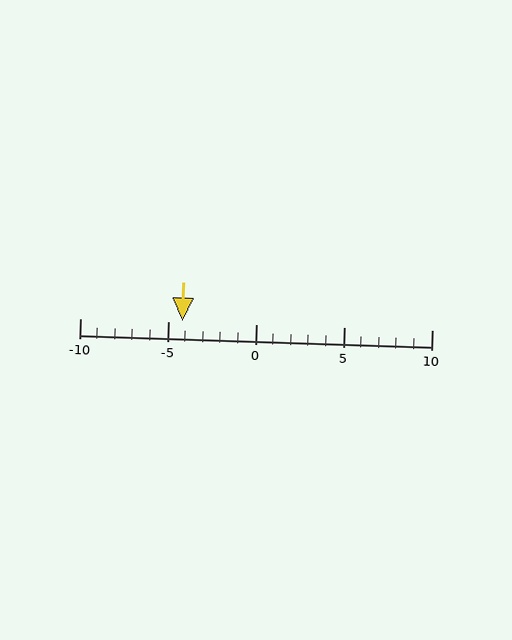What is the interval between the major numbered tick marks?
The major tick marks are spaced 5 units apart.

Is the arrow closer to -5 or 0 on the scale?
The arrow is closer to -5.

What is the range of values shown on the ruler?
The ruler shows values from -10 to 10.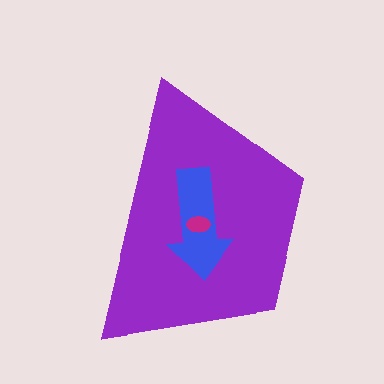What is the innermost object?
The magenta ellipse.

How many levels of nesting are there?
3.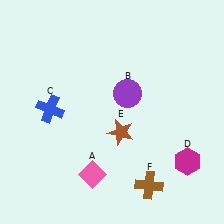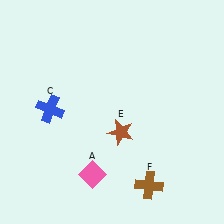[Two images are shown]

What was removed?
The magenta hexagon (D), the purple circle (B) were removed in Image 2.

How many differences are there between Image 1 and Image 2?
There are 2 differences between the two images.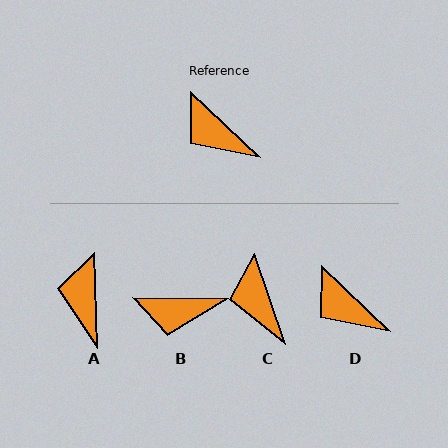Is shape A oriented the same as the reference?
No, it is off by about 44 degrees.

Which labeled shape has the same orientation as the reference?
D.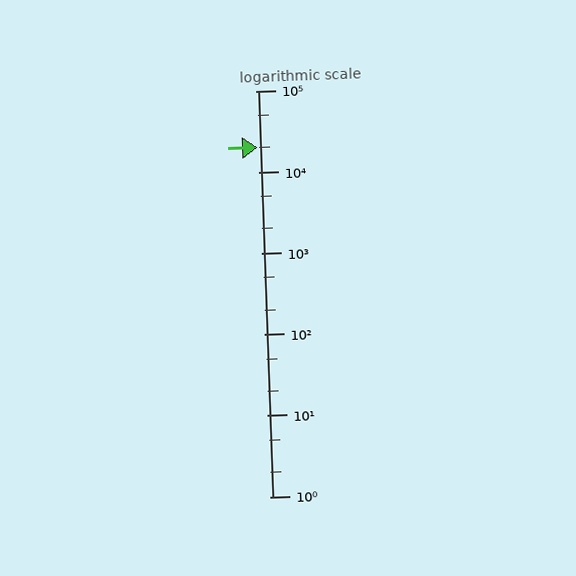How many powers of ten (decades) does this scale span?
The scale spans 5 decades, from 1 to 100000.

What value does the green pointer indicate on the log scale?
The pointer indicates approximately 20000.